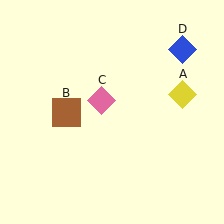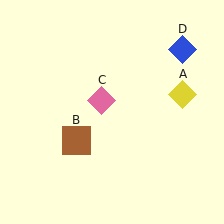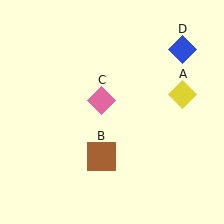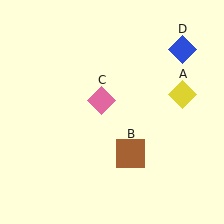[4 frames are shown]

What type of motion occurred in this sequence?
The brown square (object B) rotated counterclockwise around the center of the scene.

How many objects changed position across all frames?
1 object changed position: brown square (object B).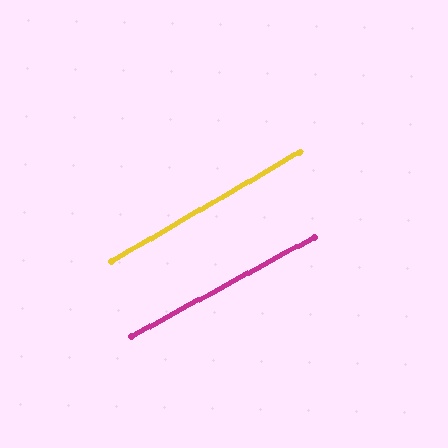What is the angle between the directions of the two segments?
Approximately 2 degrees.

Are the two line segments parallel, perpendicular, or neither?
Parallel — their directions differ by only 1.6°.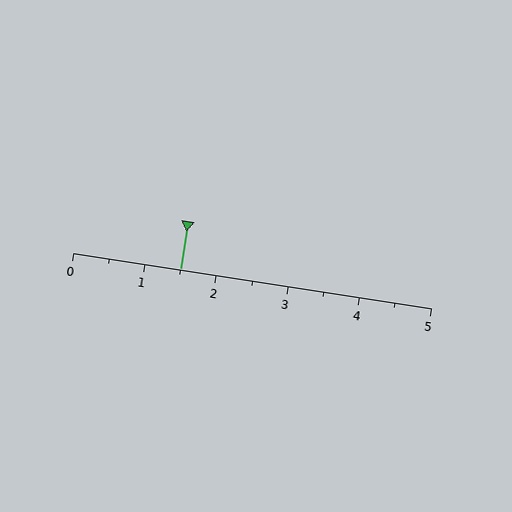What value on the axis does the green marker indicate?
The marker indicates approximately 1.5.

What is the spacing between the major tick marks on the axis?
The major ticks are spaced 1 apart.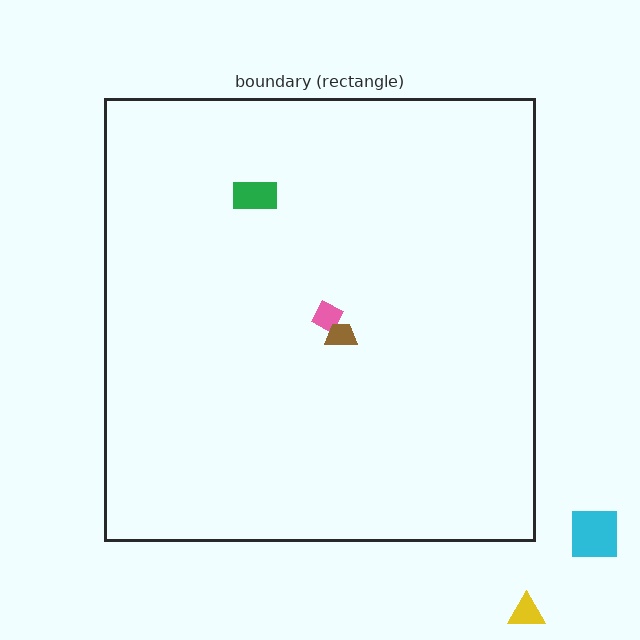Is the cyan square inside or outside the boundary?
Outside.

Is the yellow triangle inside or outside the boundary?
Outside.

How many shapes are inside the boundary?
3 inside, 2 outside.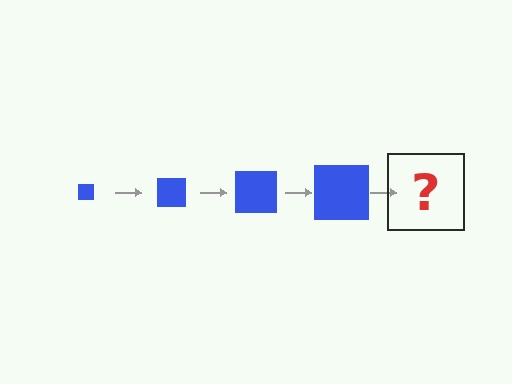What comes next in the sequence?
The next element should be a blue square, larger than the previous one.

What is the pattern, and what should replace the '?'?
The pattern is that the square gets progressively larger each step. The '?' should be a blue square, larger than the previous one.